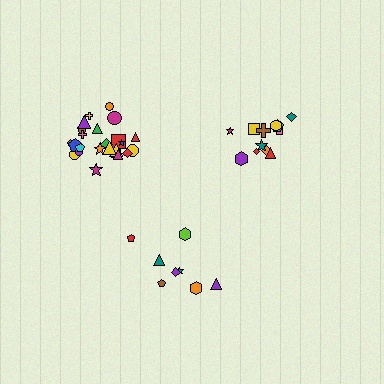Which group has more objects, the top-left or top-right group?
The top-left group.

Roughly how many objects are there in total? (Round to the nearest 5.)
Roughly 45 objects in total.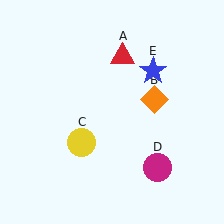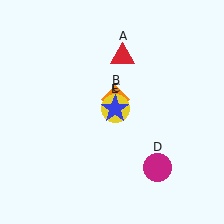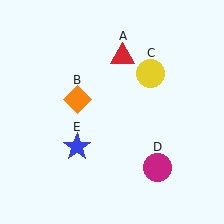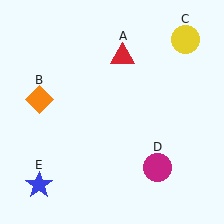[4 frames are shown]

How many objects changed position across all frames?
3 objects changed position: orange diamond (object B), yellow circle (object C), blue star (object E).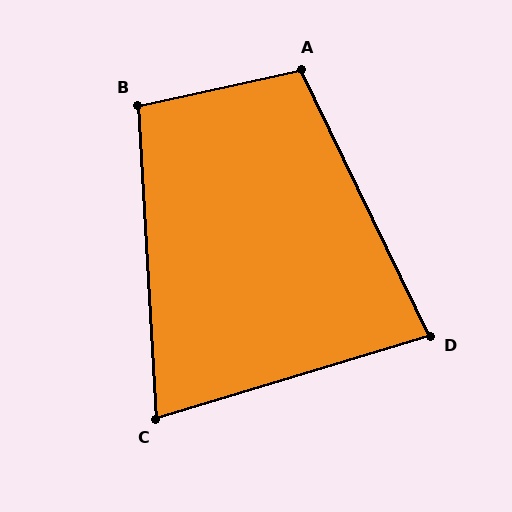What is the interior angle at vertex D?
Approximately 81 degrees (acute).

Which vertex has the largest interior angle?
A, at approximately 103 degrees.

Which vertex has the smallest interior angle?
C, at approximately 77 degrees.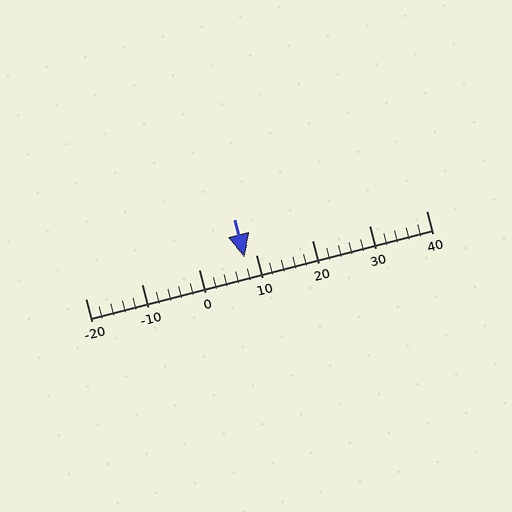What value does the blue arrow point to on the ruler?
The blue arrow points to approximately 8.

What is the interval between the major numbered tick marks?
The major tick marks are spaced 10 units apart.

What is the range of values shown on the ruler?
The ruler shows values from -20 to 40.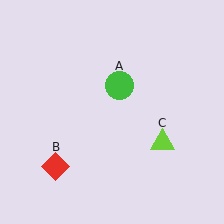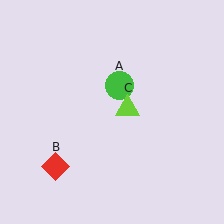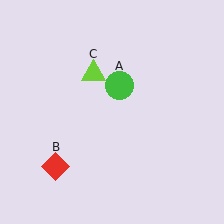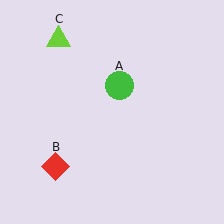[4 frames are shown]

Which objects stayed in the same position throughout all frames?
Green circle (object A) and red diamond (object B) remained stationary.